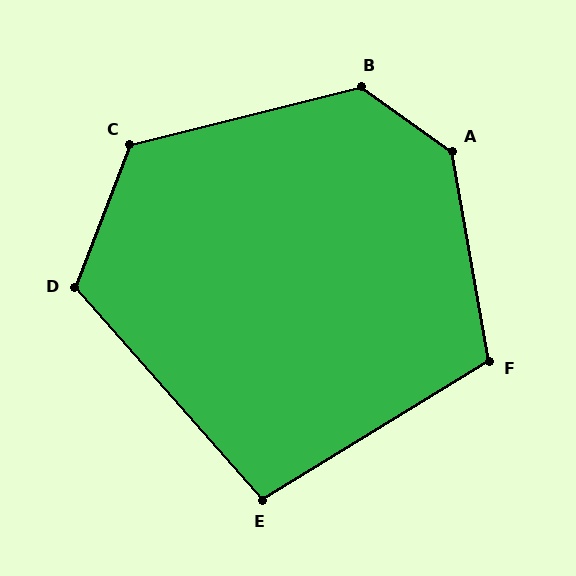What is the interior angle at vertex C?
Approximately 125 degrees (obtuse).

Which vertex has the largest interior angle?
A, at approximately 135 degrees.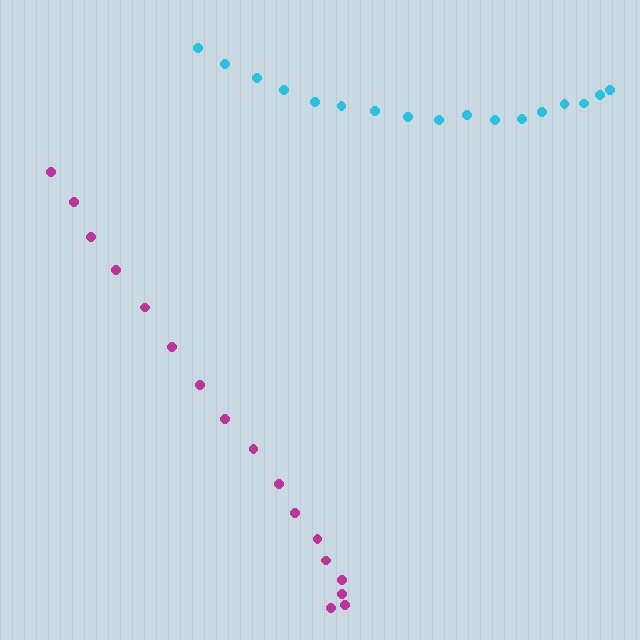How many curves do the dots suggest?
There are 2 distinct paths.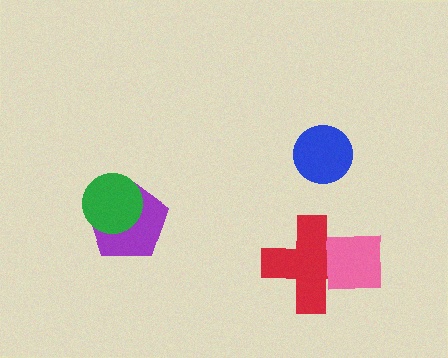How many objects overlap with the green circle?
1 object overlaps with the green circle.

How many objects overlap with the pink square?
1 object overlaps with the pink square.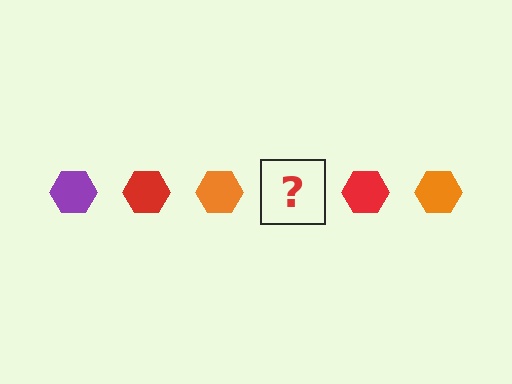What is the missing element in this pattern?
The missing element is a purple hexagon.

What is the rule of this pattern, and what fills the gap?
The rule is that the pattern cycles through purple, red, orange hexagons. The gap should be filled with a purple hexagon.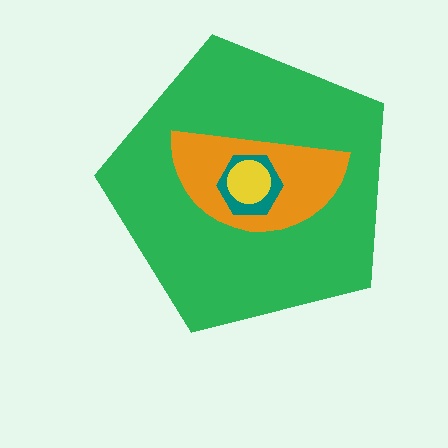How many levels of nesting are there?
4.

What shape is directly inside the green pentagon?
The orange semicircle.